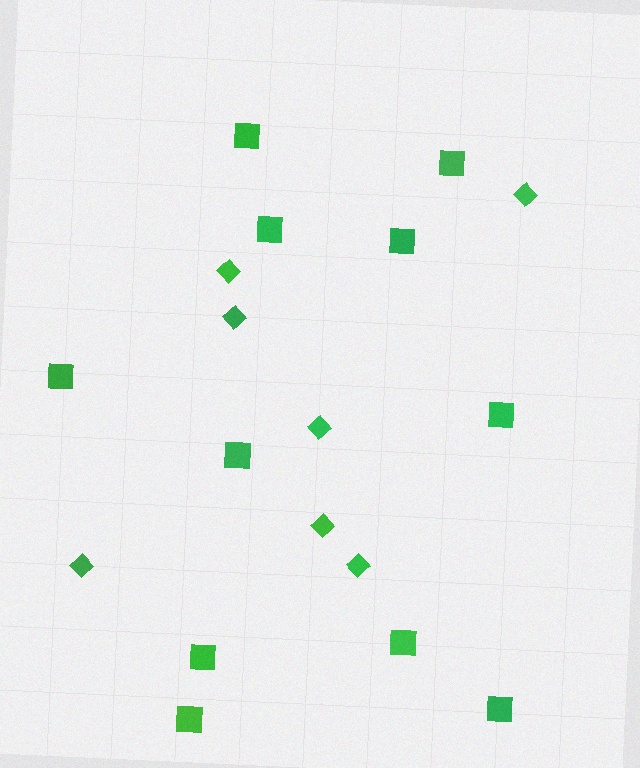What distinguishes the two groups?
There are 2 groups: one group of diamonds (7) and one group of squares (11).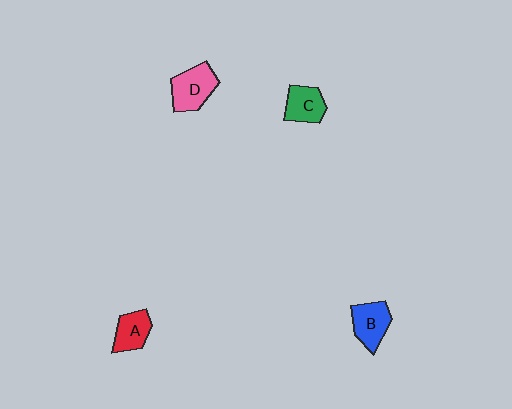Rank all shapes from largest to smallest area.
From largest to smallest: D (pink), B (blue), C (green), A (red).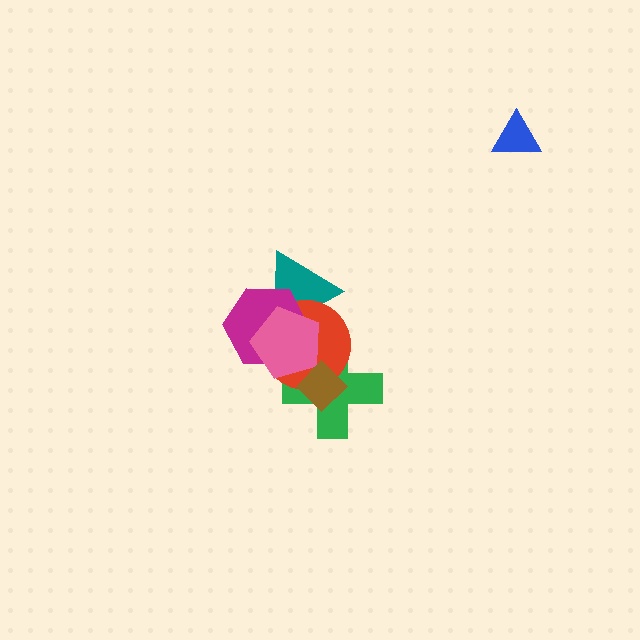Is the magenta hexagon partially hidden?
Yes, it is partially covered by another shape.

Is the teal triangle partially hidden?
Yes, it is partially covered by another shape.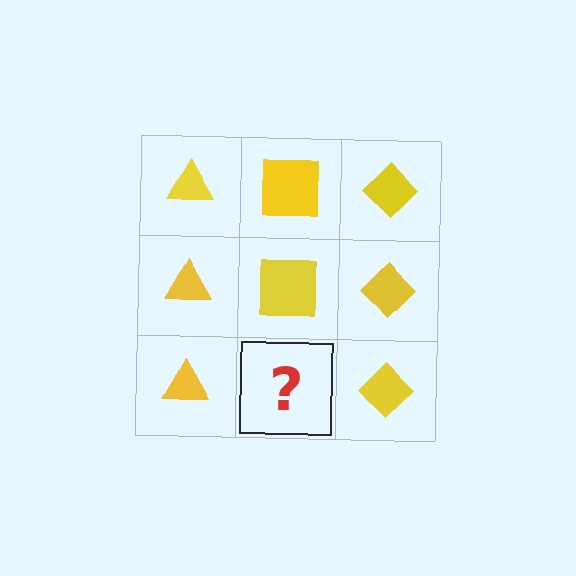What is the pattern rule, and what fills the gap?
The rule is that each column has a consistent shape. The gap should be filled with a yellow square.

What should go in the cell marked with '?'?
The missing cell should contain a yellow square.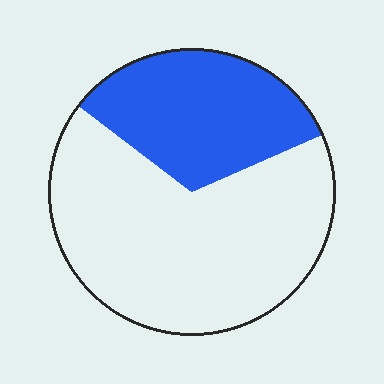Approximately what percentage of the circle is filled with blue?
Approximately 35%.